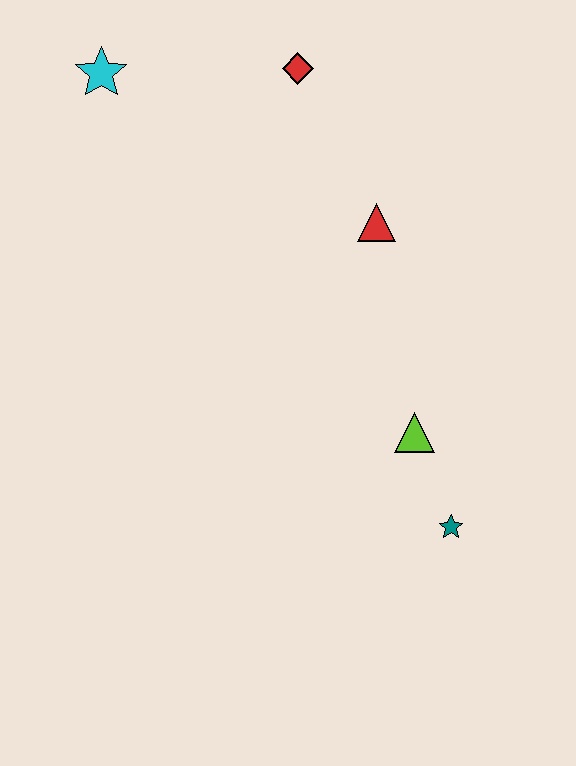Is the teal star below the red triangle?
Yes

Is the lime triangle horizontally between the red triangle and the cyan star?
No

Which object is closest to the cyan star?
The red diamond is closest to the cyan star.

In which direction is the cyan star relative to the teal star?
The cyan star is above the teal star.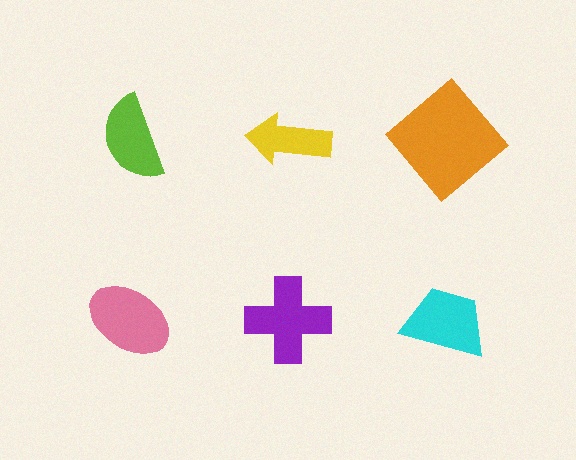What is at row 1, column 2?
A yellow arrow.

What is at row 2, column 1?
A pink ellipse.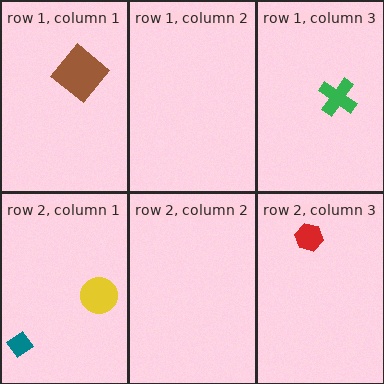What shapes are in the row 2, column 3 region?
The red hexagon.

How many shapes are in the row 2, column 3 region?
1.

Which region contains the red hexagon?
The row 2, column 3 region.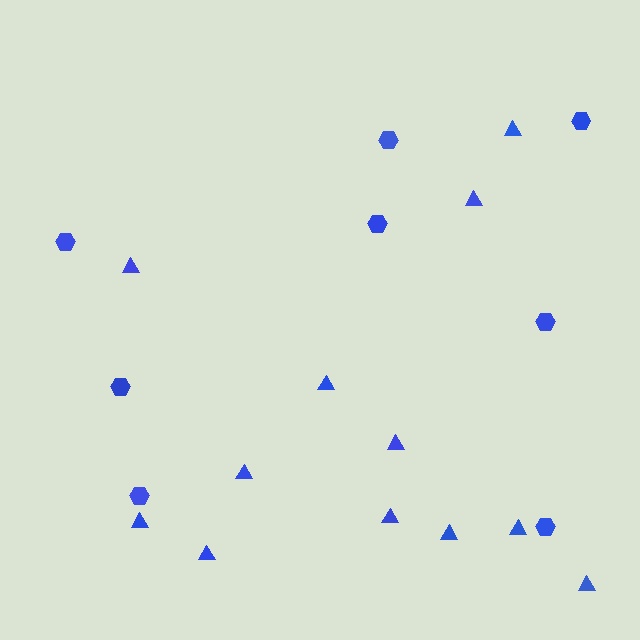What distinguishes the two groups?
There are 2 groups: one group of hexagons (8) and one group of triangles (12).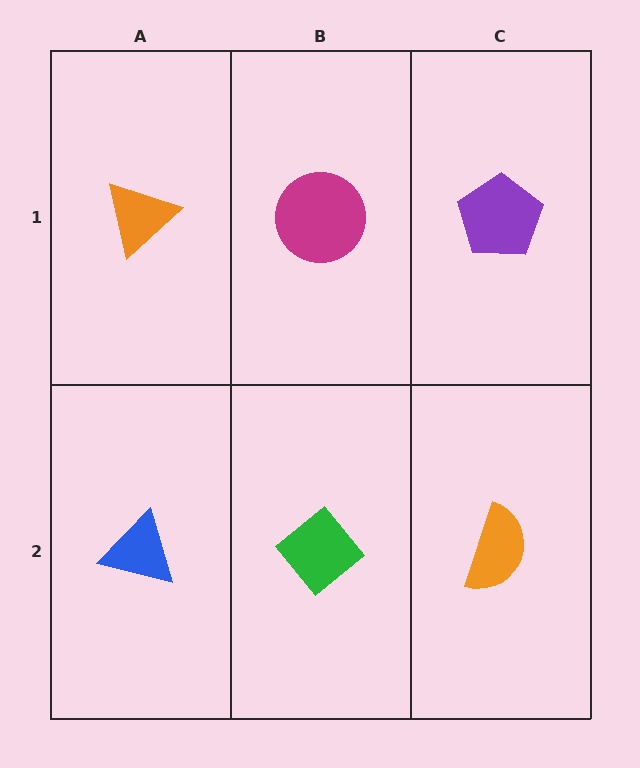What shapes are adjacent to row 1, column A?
A blue triangle (row 2, column A), a magenta circle (row 1, column B).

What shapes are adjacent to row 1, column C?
An orange semicircle (row 2, column C), a magenta circle (row 1, column B).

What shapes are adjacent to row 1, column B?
A green diamond (row 2, column B), an orange triangle (row 1, column A), a purple pentagon (row 1, column C).